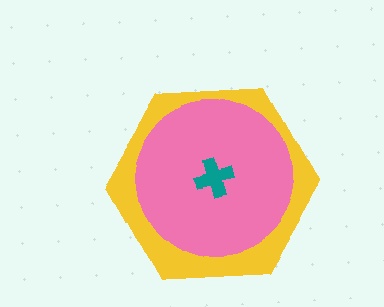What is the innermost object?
The teal cross.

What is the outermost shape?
The yellow hexagon.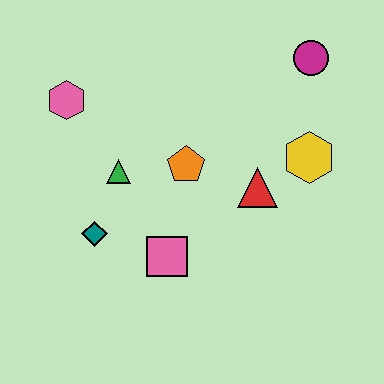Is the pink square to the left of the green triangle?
No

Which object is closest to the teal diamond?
The green triangle is closest to the teal diamond.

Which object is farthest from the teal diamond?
The magenta circle is farthest from the teal diamond.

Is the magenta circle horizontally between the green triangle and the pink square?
No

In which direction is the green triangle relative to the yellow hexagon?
The green triangle is to the left of the yellow hexagon.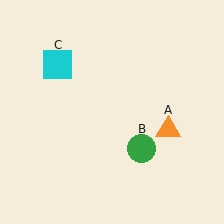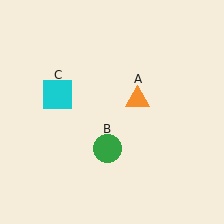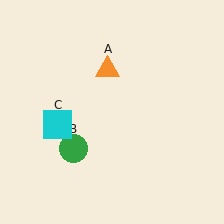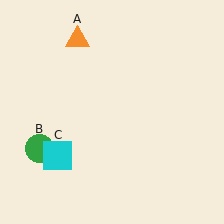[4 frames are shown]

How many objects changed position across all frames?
3 objects changed position: orange triangle (object A), green circle (object B), cyan square (object C).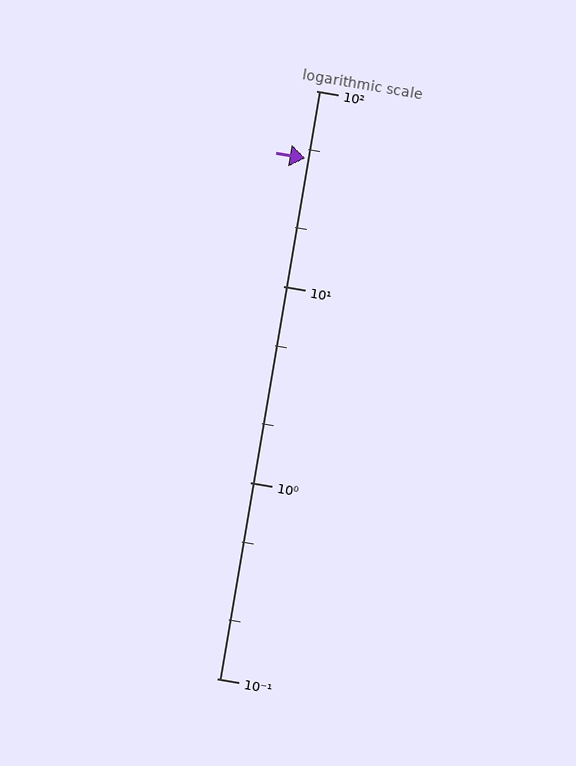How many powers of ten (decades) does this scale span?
The scale spans 3 decades, from 0.1 to 100.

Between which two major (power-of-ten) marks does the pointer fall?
The pointer is between 10 and 100.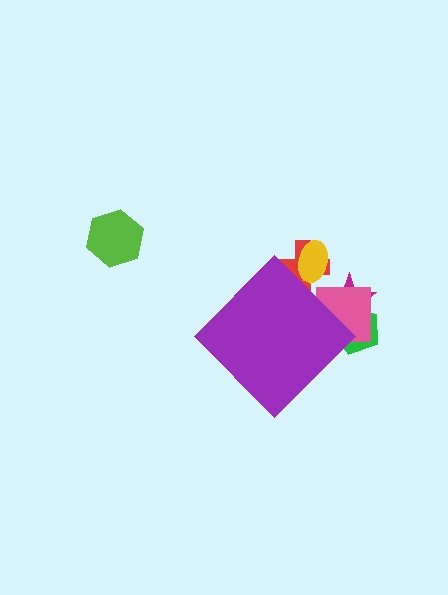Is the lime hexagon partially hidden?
No, the lime hexagon is fully visible.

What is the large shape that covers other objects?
A purple diamond.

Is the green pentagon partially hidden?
Yes, the green pentagon is partially hidden behind the purple diamond.